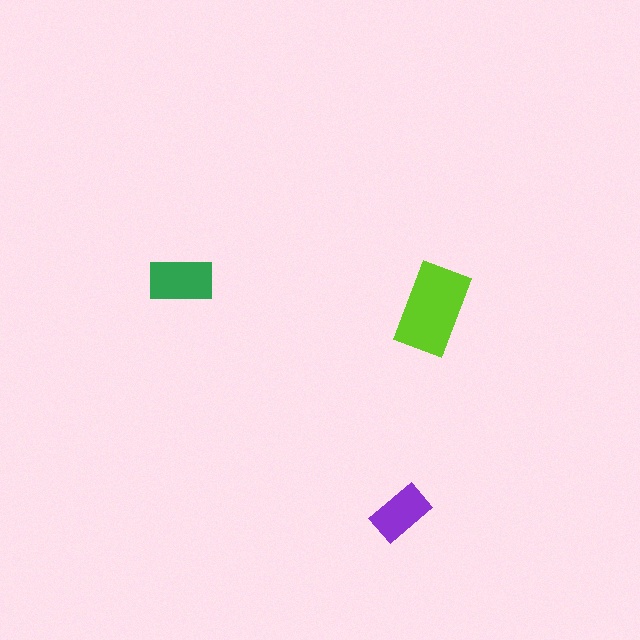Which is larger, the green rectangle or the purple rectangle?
The green one.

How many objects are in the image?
There are 3 objects in the image.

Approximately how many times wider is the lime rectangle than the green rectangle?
About 1.5 times wider.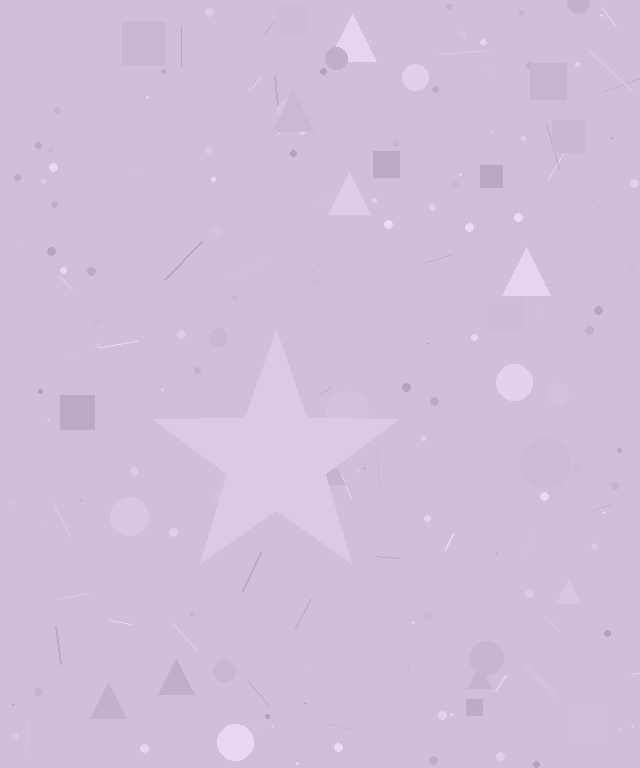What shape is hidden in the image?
A star is hidden in the image.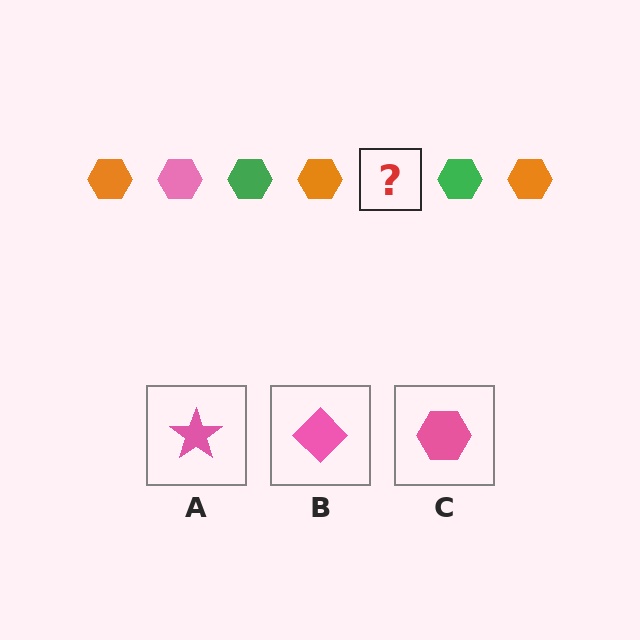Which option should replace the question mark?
Option C.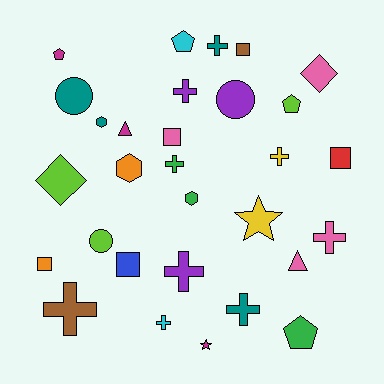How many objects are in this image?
There are 30 objects.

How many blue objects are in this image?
There is 1 blue object.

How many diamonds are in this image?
There are 2 diamonds.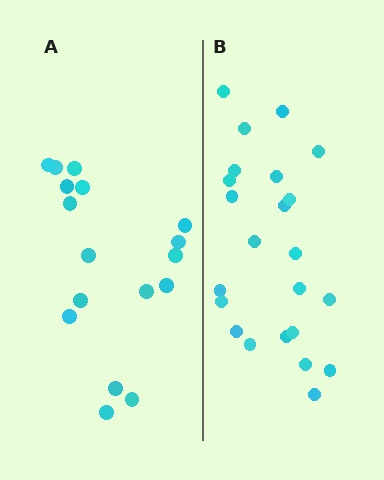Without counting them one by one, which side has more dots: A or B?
Region B (the right region) has more dots.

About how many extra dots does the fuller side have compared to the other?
Region B has about 6 more dots than region A.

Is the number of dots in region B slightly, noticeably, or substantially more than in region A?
Region B has noticeably more, but not dramatically so. The ratio is roughly 1.4 to 1.